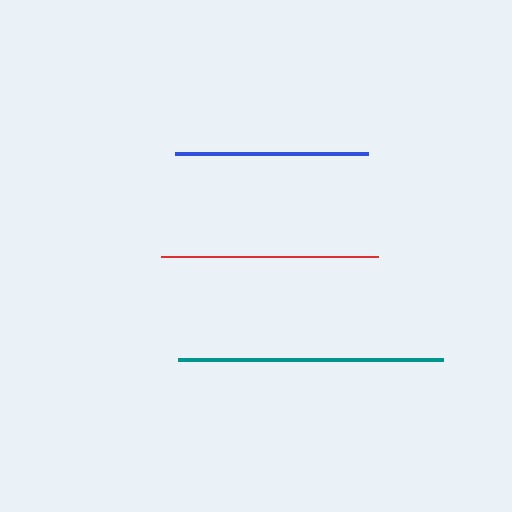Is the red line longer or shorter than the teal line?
The teal line is longer than the red line.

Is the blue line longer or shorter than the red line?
The red line is longer than the blue line.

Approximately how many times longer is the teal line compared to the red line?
The teal line is approximately 1.2 times the length of the red line.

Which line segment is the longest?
The teal line is the longest at approximately 265 pixels.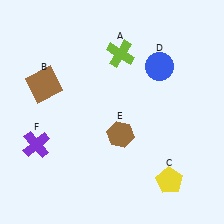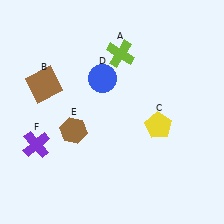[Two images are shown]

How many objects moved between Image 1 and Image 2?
3 objects moved between the two images.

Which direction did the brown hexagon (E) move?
The brown hexagon (E) moved left.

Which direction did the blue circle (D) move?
The blue circle (D) moved left.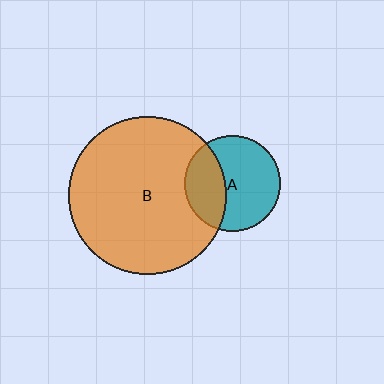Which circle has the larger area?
Circle B (orange).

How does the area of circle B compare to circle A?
Approximately 2.7 times.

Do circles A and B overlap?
Yes.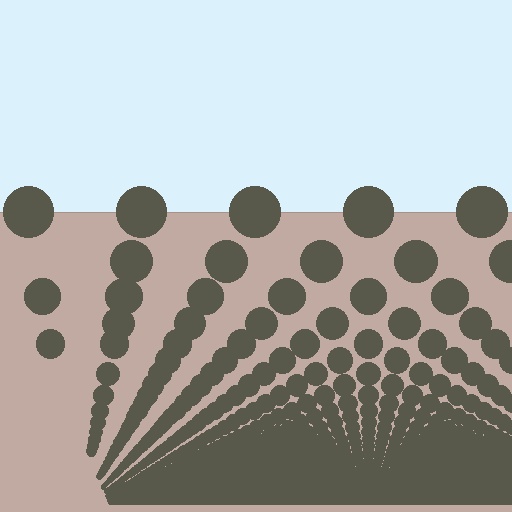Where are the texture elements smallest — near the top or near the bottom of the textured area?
Near the bottom.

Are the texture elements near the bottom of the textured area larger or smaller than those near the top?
Smaller. The gradient is inverted — elements near the bottom are smaller and denser.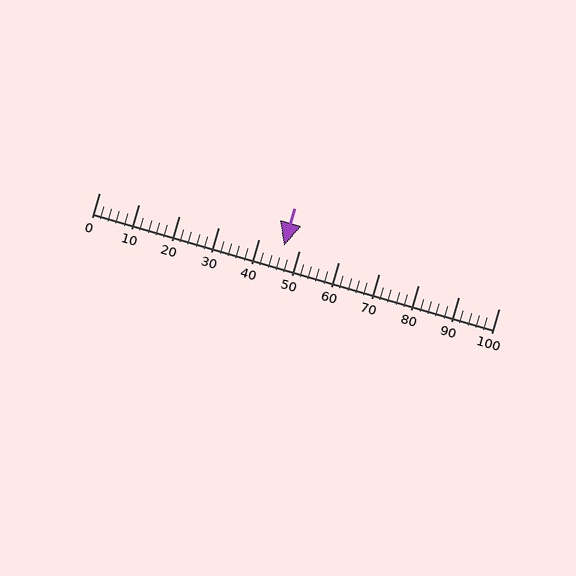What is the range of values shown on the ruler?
The ruler shows values from 0 to 100.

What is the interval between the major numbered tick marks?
The major tick marks are spaced 10 units apart.